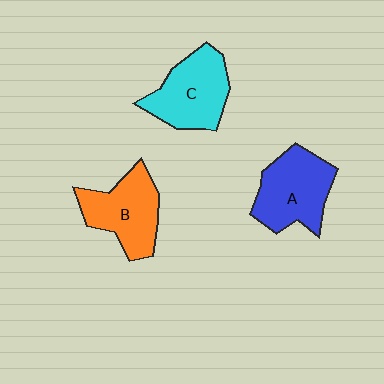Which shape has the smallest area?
Shape B (orange).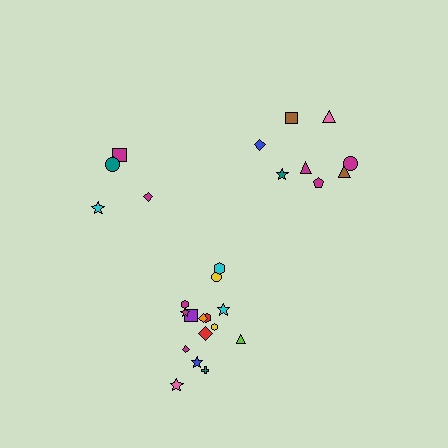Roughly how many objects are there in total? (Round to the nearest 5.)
Roughly 30 objects in total.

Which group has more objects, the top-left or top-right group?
The top-right group.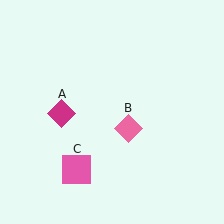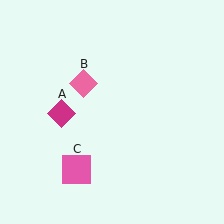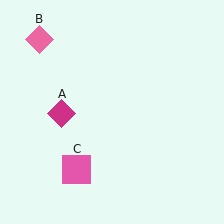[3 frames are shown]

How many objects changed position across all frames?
1 object changed position: pink diamond (object B).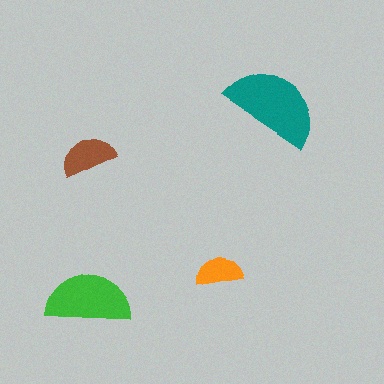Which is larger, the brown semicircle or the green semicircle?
The green one.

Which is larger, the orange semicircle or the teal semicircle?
The teal one.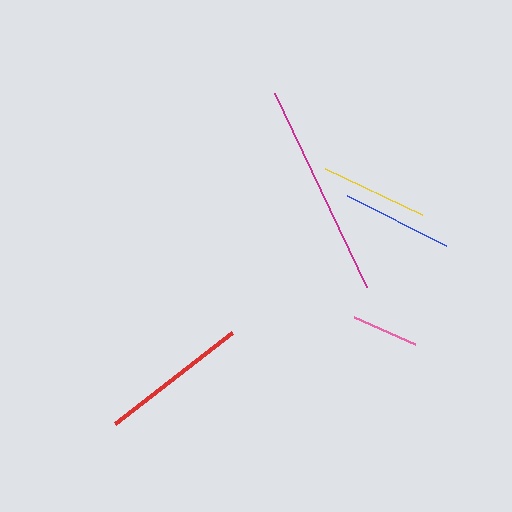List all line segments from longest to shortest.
From longest to shortest: magenta, red, blue, yellow, pink.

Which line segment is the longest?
The magenta line is the longest at approximately 214 pixels.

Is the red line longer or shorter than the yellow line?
The red line is longer than the yellow line.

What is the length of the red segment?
The red segment is approximately 148 pixels long.